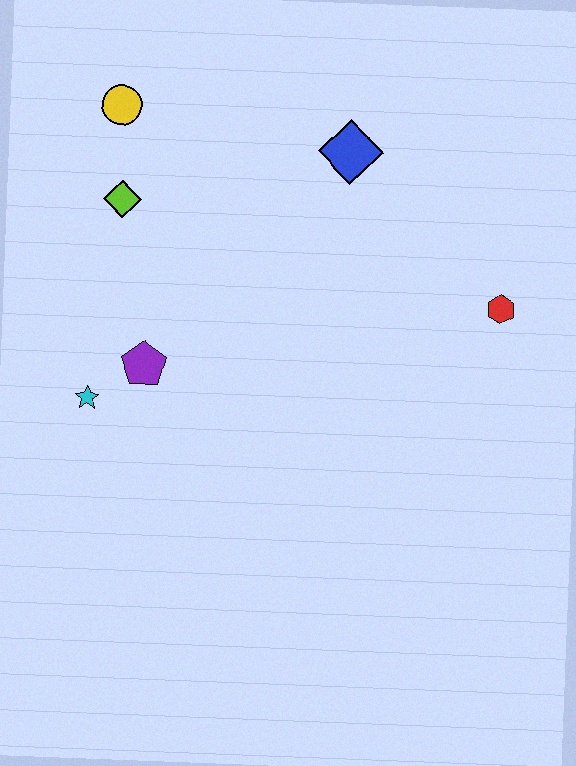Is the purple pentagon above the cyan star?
Yes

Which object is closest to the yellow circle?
The lime diamond is closest to the yellow circle.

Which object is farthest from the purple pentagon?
The red hexagon is farthest from the purple pentagon.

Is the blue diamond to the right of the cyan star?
Yes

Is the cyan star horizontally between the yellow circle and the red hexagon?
No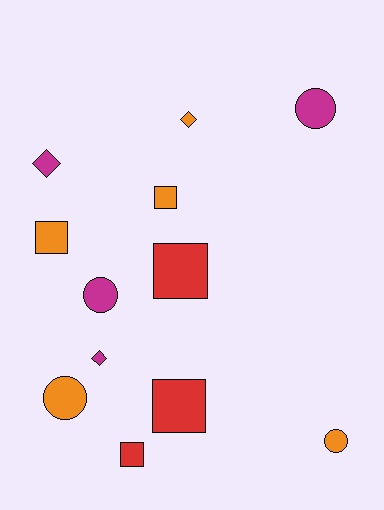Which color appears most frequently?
Orange, with 5 objects.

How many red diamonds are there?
There are no red diamonds.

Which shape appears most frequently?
Square, with 5 objects.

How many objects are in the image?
There are 12 objects.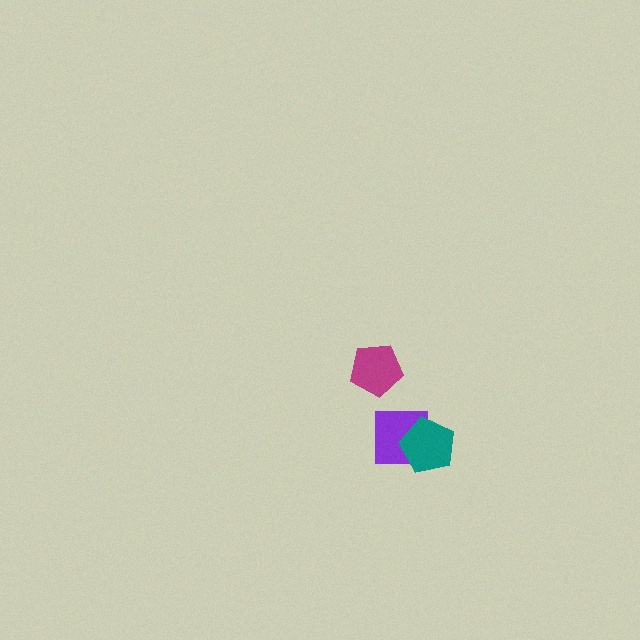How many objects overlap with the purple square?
1 object overlaps with the purple square.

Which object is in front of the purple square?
The teal pentagon is in front of the purple square.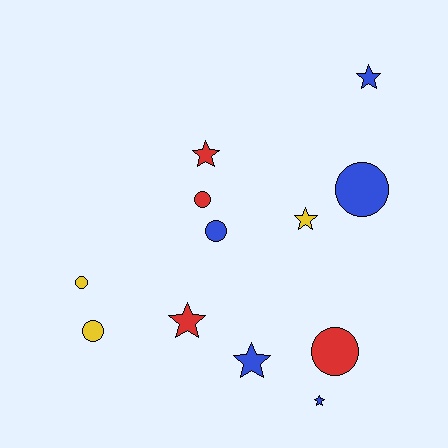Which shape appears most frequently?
Circle, with 6 objects.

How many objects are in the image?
There are 12 objects.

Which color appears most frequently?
Blue, with 5 objects.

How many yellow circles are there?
There are 2 yellow circles.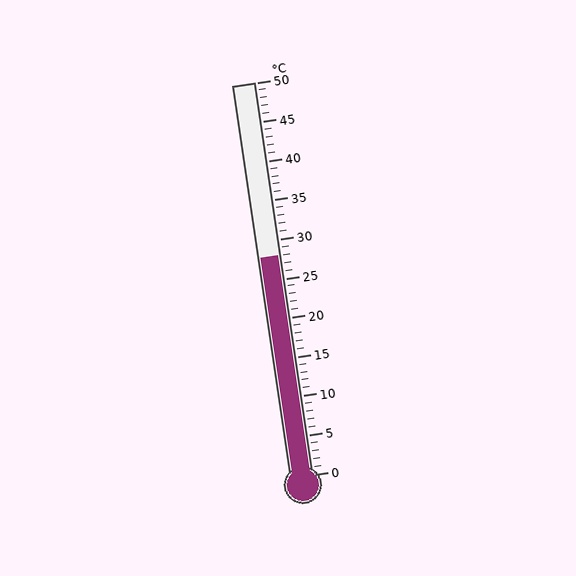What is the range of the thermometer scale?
The thermometer scale ranges from 0°C to 50°C.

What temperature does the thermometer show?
The thermometer shows approximately 28°C.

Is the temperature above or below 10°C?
The temperature is above 10°C.